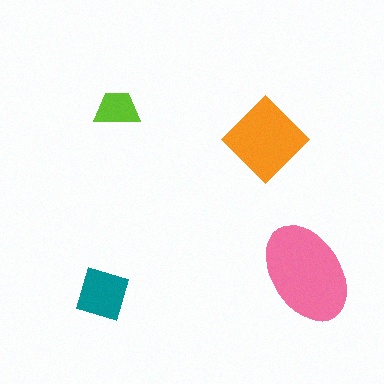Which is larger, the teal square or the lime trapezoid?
The teal square.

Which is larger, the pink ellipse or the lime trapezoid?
The pink ellipse.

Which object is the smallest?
The lime trapezoid.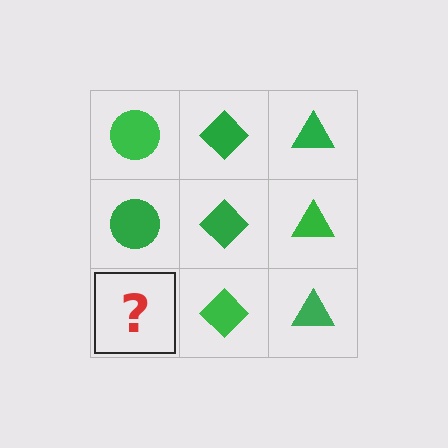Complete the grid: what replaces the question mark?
The question mark should be replaced with a green circle.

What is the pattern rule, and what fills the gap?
The rule is that each column has a consistent shape. The gap should be filled with a green circle.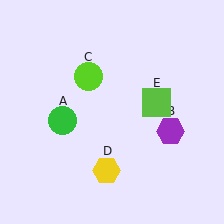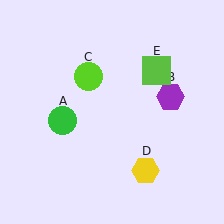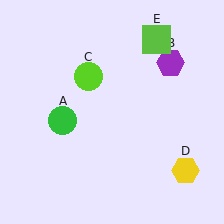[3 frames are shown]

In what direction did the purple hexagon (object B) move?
The purple hexagon (object B) moved up.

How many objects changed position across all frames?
3 objects changed position: purple hexagon (object B), yellow hexagon (object D), lime square (object E).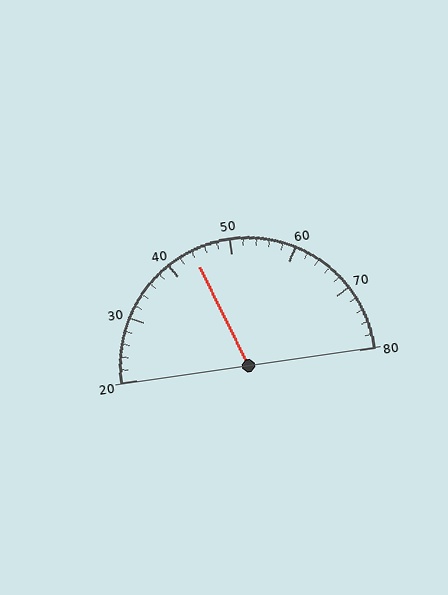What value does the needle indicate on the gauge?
The needle indicates approximately 44.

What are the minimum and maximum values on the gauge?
The gauge ranges from 20 to 80.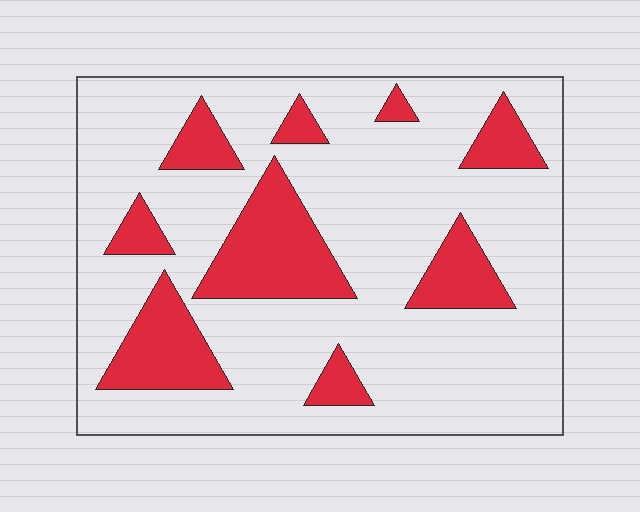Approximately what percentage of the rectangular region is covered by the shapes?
Approximately 25%.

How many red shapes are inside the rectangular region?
9.